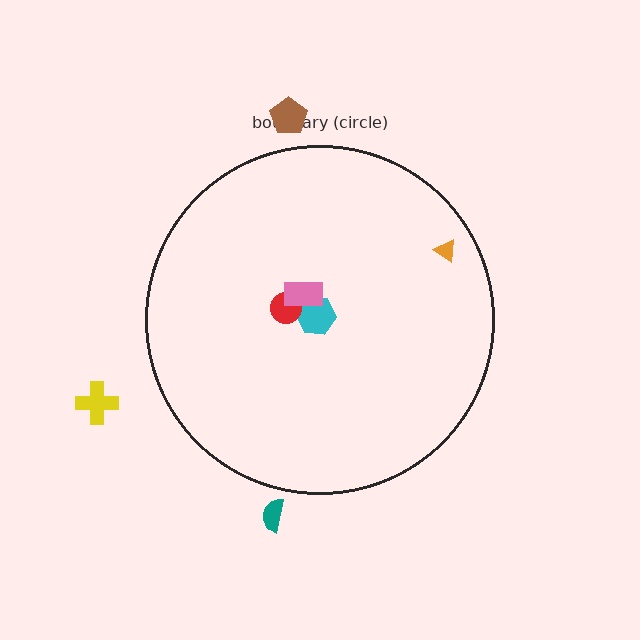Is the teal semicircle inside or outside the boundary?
Outside.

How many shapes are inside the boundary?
4 inside, 3 outside.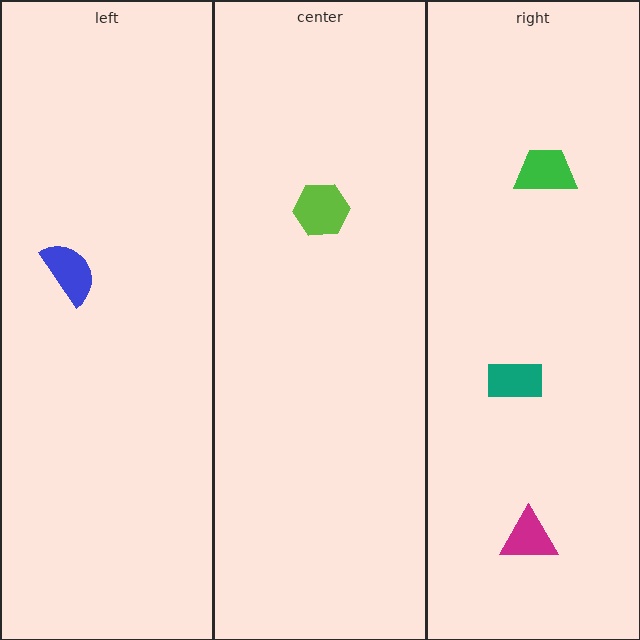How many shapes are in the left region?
1.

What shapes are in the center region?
The lime hexagon.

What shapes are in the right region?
The teal rectangle, the green trapezoid, the magenta triangle.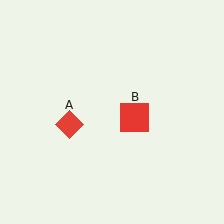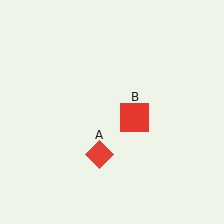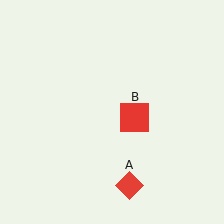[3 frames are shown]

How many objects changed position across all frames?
1 object changed position: red diamond (object A).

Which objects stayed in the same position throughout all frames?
Red square (object B) remained stationary.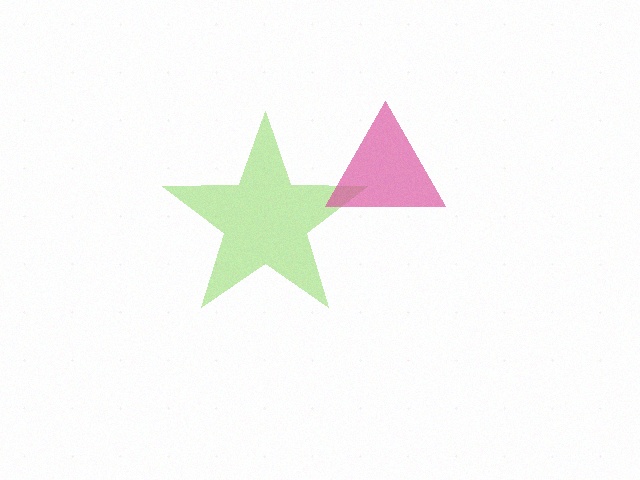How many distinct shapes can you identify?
There are 2 distinct shapes: a lime star, a pink triangle.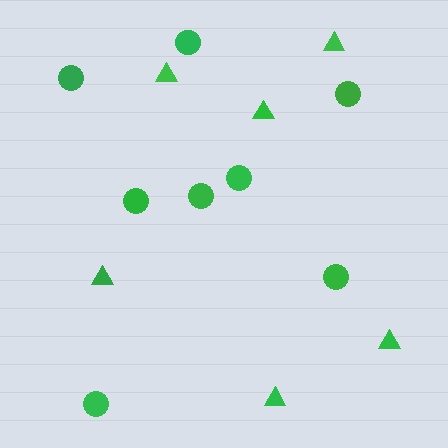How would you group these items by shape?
There are 2 groups: one group of triangles (6) and one group of circles (8).